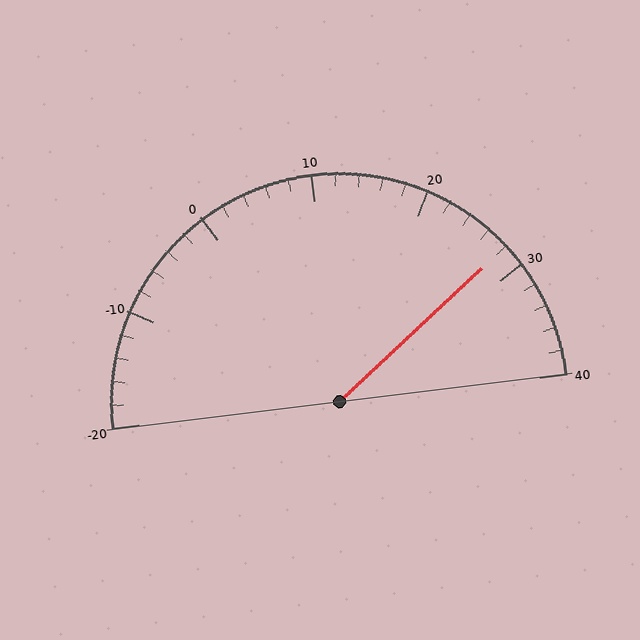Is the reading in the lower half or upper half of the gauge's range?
The reading is in the upper half of the range (-20 to 40).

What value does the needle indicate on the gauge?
The needle indicates approximately 28.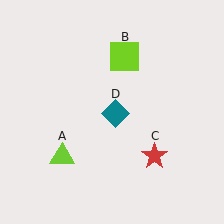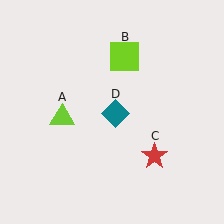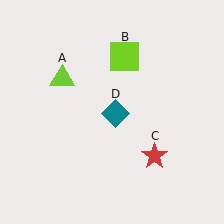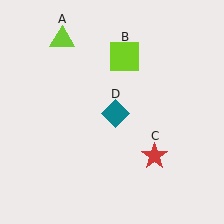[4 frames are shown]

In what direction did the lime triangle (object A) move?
The lime triangle (object A) moved up.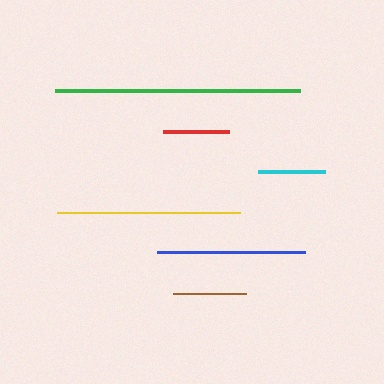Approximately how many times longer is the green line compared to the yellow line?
The green line is approximately 1.3 times the length of the yellow line.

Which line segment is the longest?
The green line is the longest at approximately 245 pixels.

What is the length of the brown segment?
The brown segment is approximately 73 pixels long.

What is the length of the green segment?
The green segment is approximately 245 pixels long.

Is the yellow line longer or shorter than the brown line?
The yellow line is longer than the brown line.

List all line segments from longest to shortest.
From longest to shortest: green, yellow, blue, brown, cyan, red.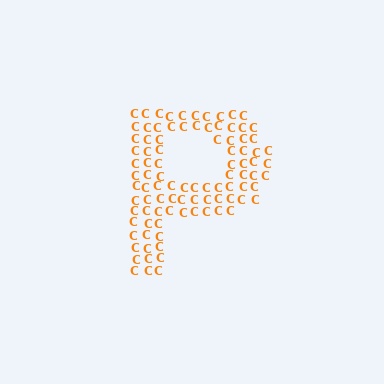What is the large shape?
The large shape is the letter P.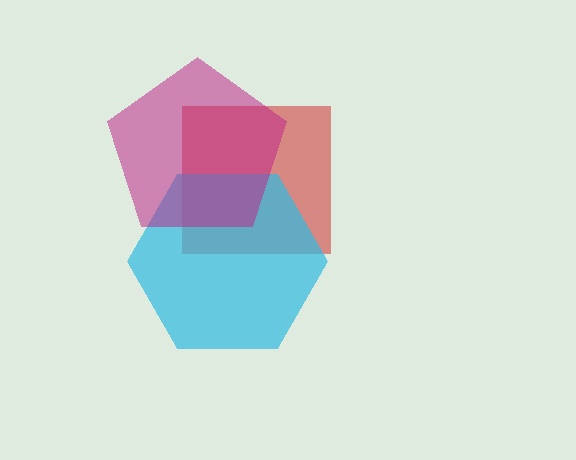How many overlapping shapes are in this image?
There are 3 overlapping shapes in the image.